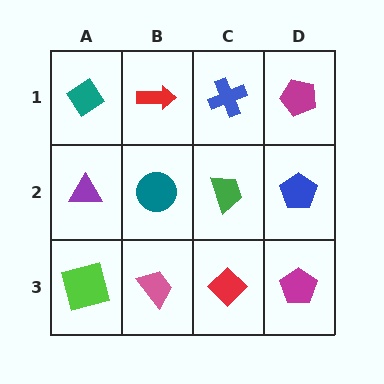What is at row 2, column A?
A purple triangle.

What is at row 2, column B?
A teal circle.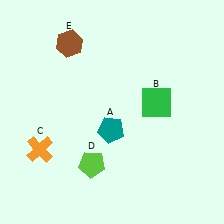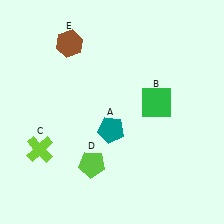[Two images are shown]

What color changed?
The cross (C) changed from orange in Image 1 to lime in Image 2.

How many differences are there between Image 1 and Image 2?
There is 1 difference between the two images.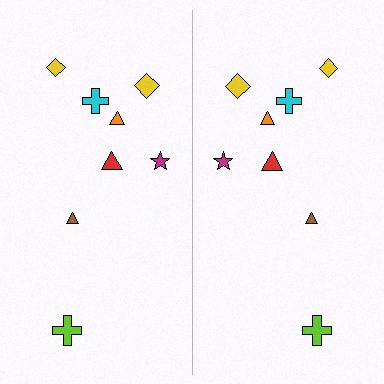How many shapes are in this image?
There are 16 shapes in this image.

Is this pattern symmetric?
Yes, this pattern has bilateral (reflection) symmetry.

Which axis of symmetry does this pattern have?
The pattern has a vertical axis of symmetry running through the center of the image.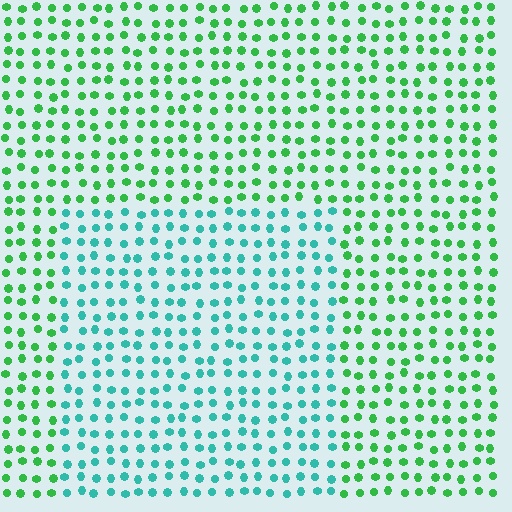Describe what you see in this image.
The image is filled with small green elements in a uniform arrangement. A rectangle-shaped region is visible where the elements are tinted to a slightly different hue, forming a subtle color boundary.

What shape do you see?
I see a rectangle.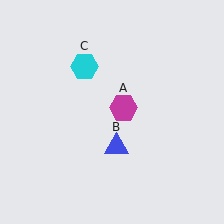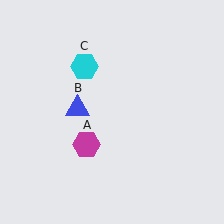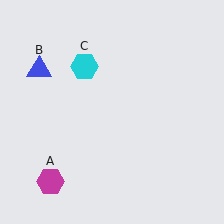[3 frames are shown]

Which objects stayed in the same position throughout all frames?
Cyan hexagon (object C) remained stationary.